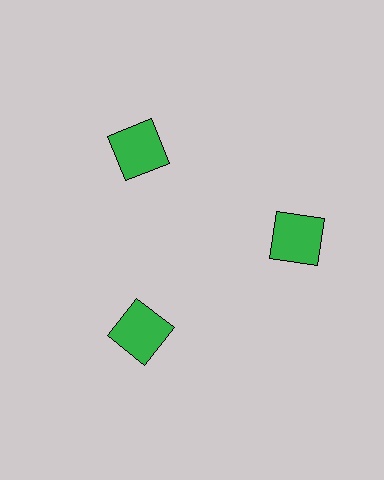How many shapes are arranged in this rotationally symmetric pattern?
There are 3 shapes, arranged in 3 groups of 1.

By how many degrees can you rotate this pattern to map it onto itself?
The pattern maps onto itself every 120 degrees of rotation.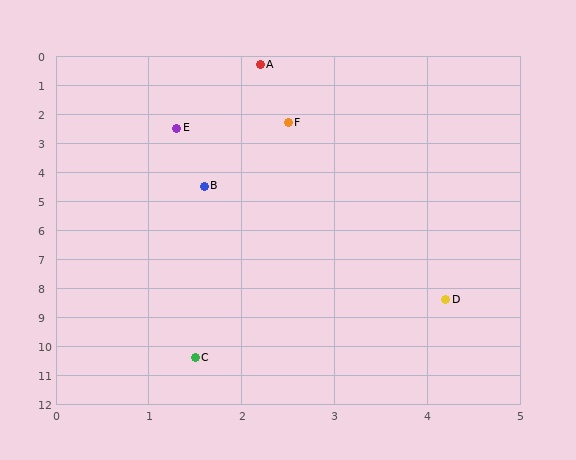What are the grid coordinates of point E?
Point E is at approximately (1.3, 2.5).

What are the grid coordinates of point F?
Point F is at approximately (2.5, 2.3).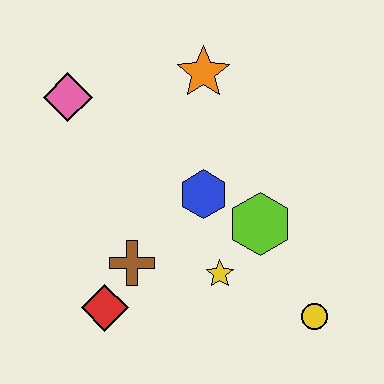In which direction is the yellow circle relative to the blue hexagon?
The yellow circle is below the blue hexagon.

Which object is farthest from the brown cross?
The orange star is farthest from the brown cross.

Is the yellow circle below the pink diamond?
Yes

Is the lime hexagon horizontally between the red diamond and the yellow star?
No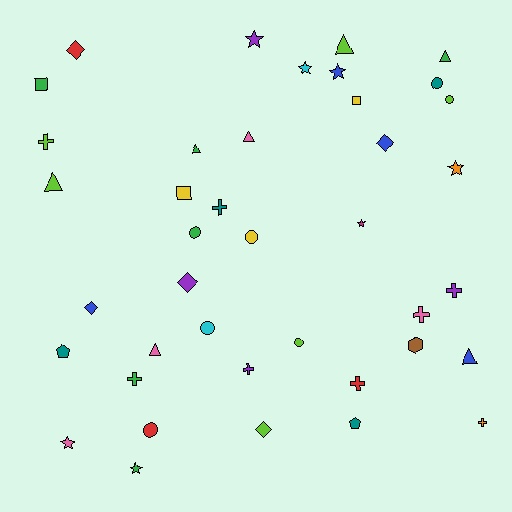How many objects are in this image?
There are 40 objects.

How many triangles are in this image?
There are 7 triangles.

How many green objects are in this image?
There are 6 green objects.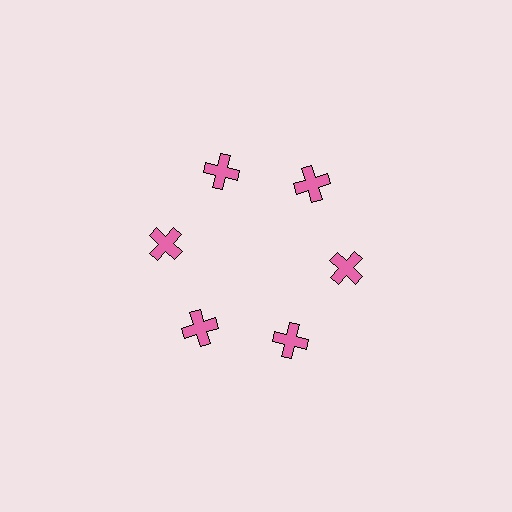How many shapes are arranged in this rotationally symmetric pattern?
There are 6 shapes, arranged in 6 groups of 1.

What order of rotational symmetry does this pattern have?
This pattern has 6-fold rotational symmetry.